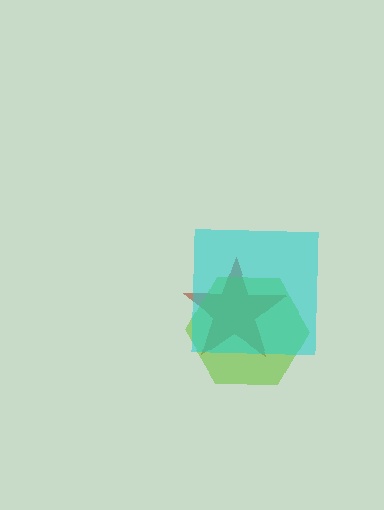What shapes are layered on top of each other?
The layered shapes are: a brown star, a lime hexagon, a cyan square.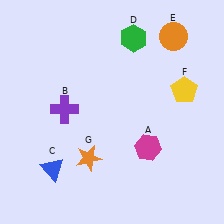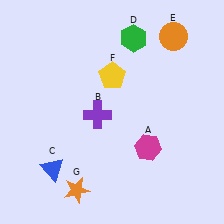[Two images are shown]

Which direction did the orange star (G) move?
The orange star (G) moved down.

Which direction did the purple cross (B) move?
The purple cross (B) moved right.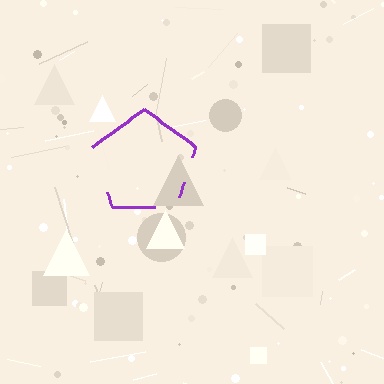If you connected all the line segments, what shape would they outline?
They would outline a pentagon.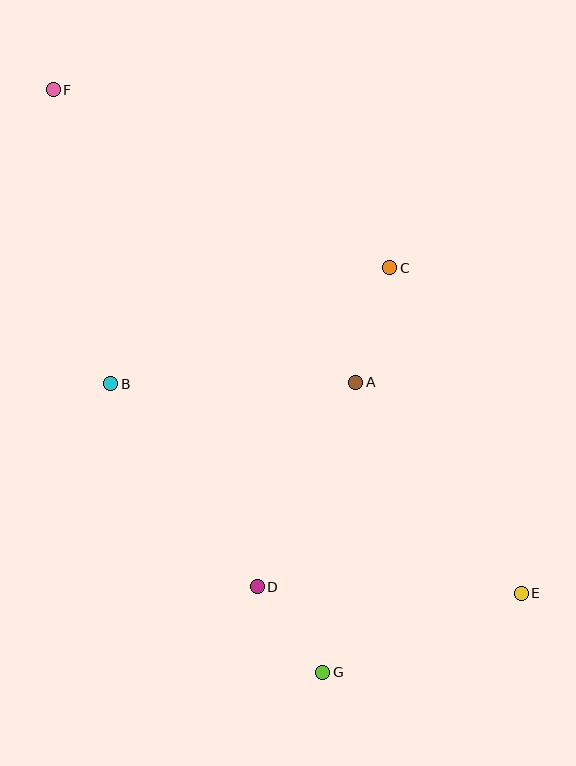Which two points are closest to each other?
Points D and G are closest to each other.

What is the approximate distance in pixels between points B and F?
The distance between B and F is approximately 299 pixels.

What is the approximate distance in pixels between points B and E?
The distance between B and E is approximately 461 pixels.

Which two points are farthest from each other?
Points E and F are farthest from each other.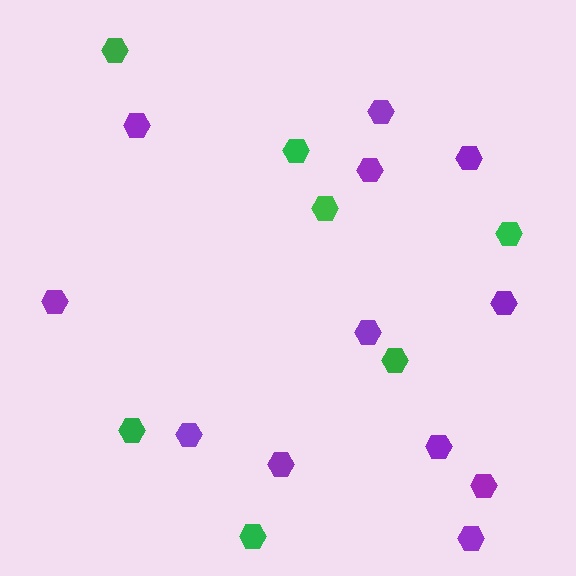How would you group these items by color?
There are 2 groups: one group of purple hexagons (12) and one group of green hexagons (7).